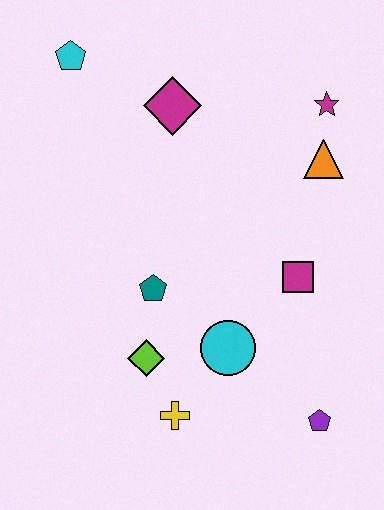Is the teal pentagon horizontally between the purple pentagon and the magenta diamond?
No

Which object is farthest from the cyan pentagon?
The purple pentagon is farthest from the cyan pentagon.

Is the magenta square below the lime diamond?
No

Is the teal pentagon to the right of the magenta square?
No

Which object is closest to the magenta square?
The cyan circle is closest to the magenta square.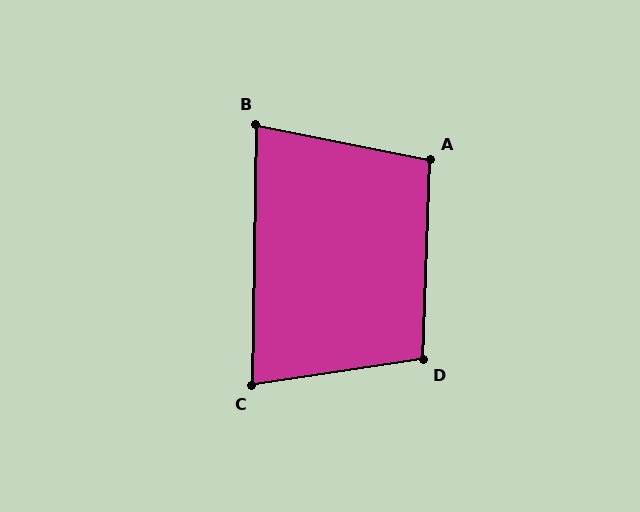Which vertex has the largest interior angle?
D, at approximately 101 degrees.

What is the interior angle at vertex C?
Approximately 81 degrees (acute).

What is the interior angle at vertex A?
Approximately 99 degrees (obtuse).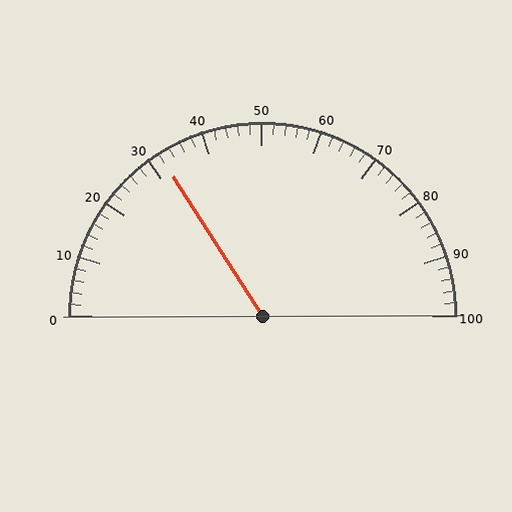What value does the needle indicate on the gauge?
The needle indicates approximately 32.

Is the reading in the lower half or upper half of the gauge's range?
The reading is in the lower half of the range (0 to 100).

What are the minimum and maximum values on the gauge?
The gauge ranges from 0 to 100.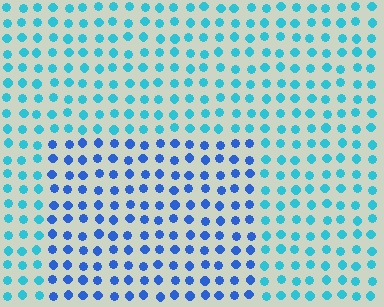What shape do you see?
I see a rectangle.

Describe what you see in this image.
The image is filled with small cyan elements in a uniform arrangement. A rectangle-shaped region is visible where the elements are tinted to a slightly different hue, forming a subtle color boundary.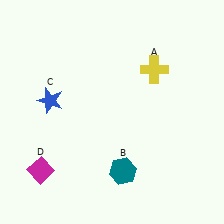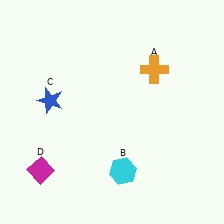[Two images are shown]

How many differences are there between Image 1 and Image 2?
There are 2 differences between the two images.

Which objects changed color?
A changed from yellow to orange. B changed from teal to cyan.